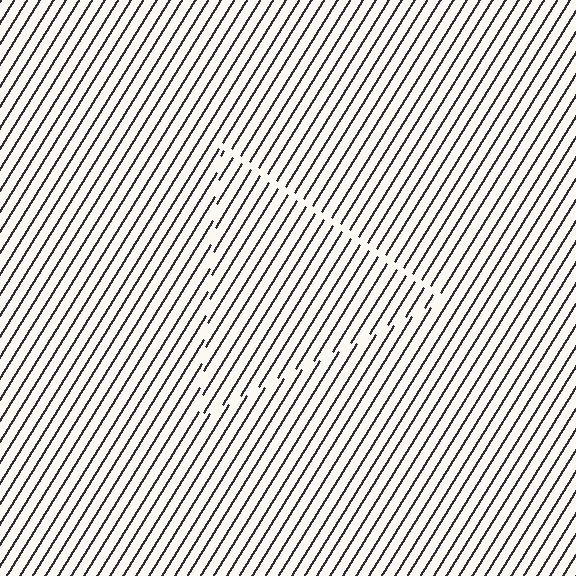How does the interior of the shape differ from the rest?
The interior of the shape contains the same grating, shifted by half a period — the contour is defined by the phase discontinuity where line-ends from the inner and outer gratings abut.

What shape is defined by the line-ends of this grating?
An illusory triangle. The interior of the shape contains the same grating, shifted by half a period — the contour is defined by the phase discontinuity where line-ends from the inner and outer gratings abut.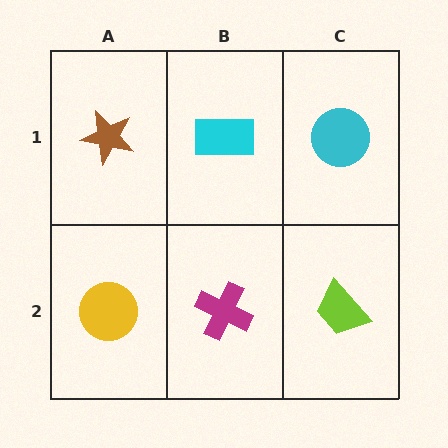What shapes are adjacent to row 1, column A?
A yellow circle (row 2, column A), a cyan rectangle (row 1, column B).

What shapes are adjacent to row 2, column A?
A brown star (row 1, column A), a magenta cross (row 2, column B).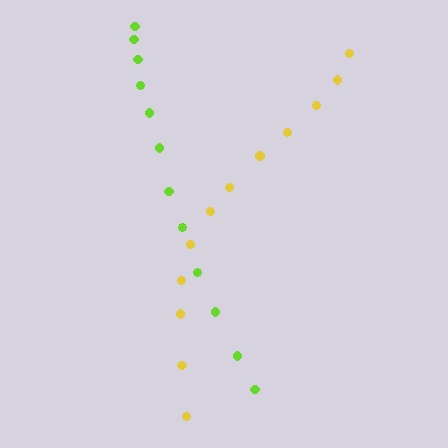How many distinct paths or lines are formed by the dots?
There are 2 distinct paths.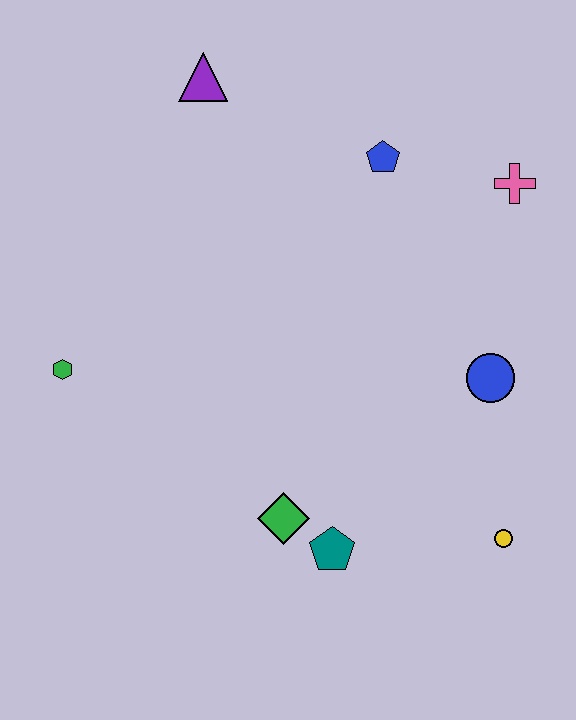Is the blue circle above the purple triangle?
No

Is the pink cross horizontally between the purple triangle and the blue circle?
No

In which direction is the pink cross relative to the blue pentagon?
The pink cross is to the right of the blue pentagon.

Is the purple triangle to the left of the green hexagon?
No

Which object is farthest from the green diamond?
The purple triangle is farthest from the green diamond.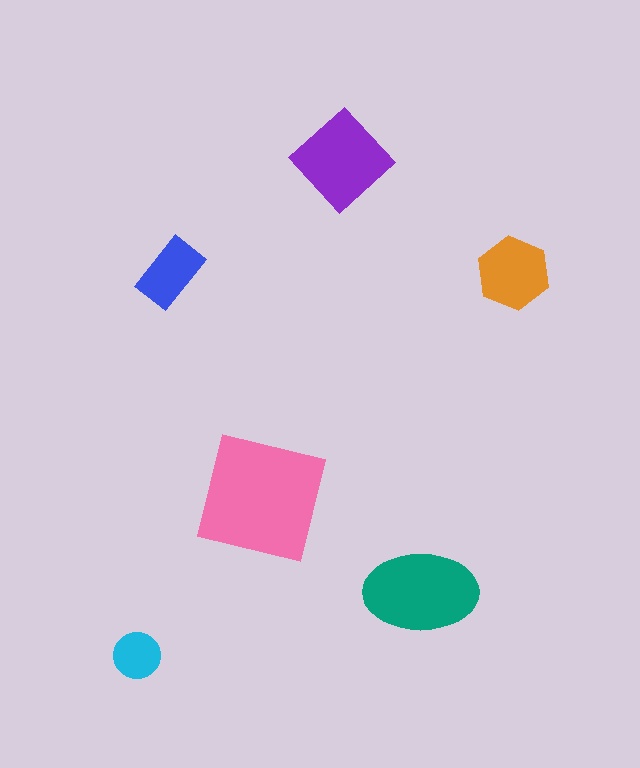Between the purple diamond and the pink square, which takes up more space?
The pink square.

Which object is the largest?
The pink square.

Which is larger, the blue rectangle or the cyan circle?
The blue rectangle.